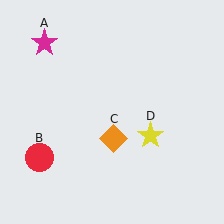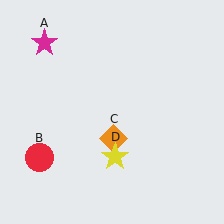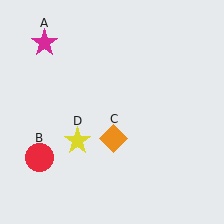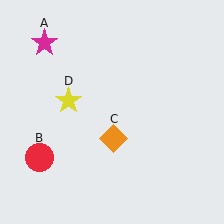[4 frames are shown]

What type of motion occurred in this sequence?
The yellow star (object D) rotated clockwise around the center of the scene.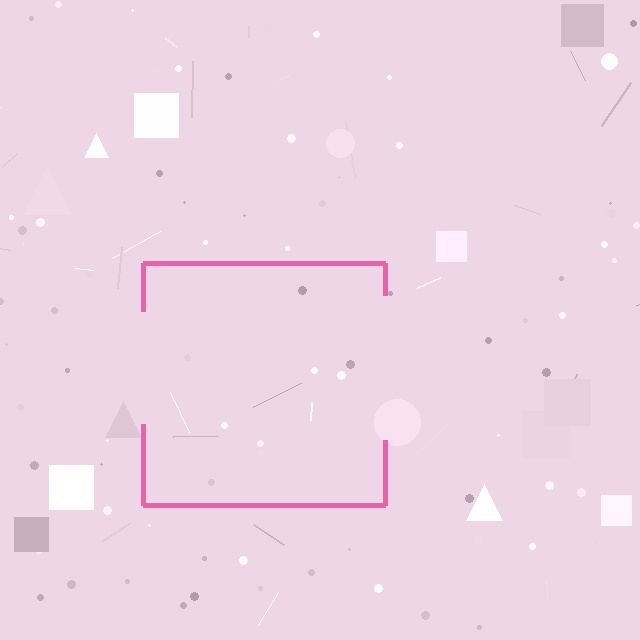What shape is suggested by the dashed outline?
The dashed outline suggests a square.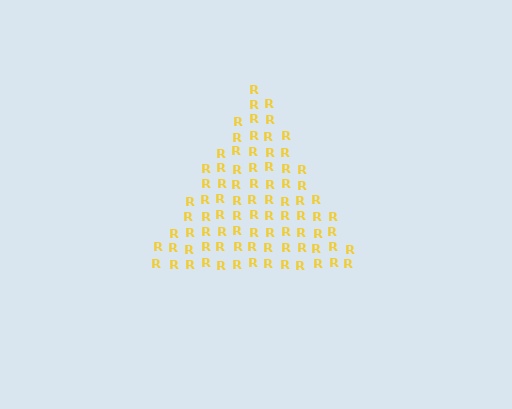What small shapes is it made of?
It is made of small letter R's.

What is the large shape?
The large shape is a triangle.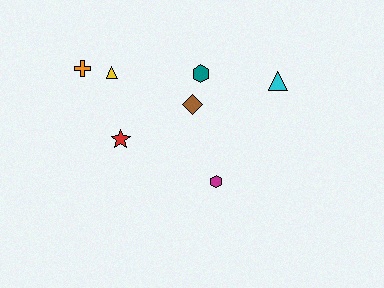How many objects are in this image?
There are 7 objects.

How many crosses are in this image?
There is 1 cross.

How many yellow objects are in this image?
There is 1 yellow object.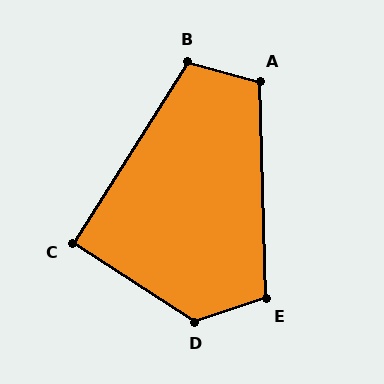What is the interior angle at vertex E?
Approximately 106 degrees (obtuse).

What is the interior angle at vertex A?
Approximately 107 degrees (obtuse).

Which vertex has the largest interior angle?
D, at approximately 129 degrees.